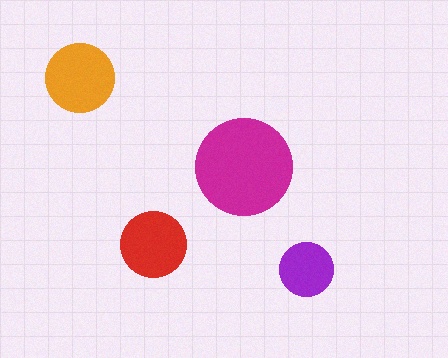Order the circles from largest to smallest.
the magenta one, the orange one, the red one, the purple one.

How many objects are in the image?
There are 4 objects in the image.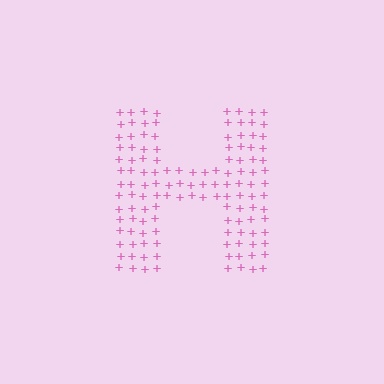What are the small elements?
The small elements are plus signs.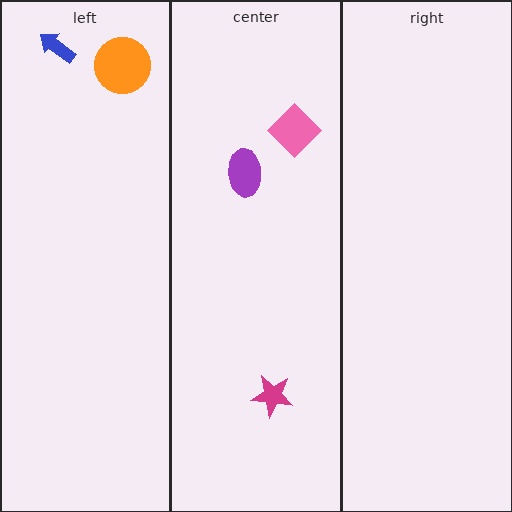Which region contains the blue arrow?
The left region.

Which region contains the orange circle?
The left region.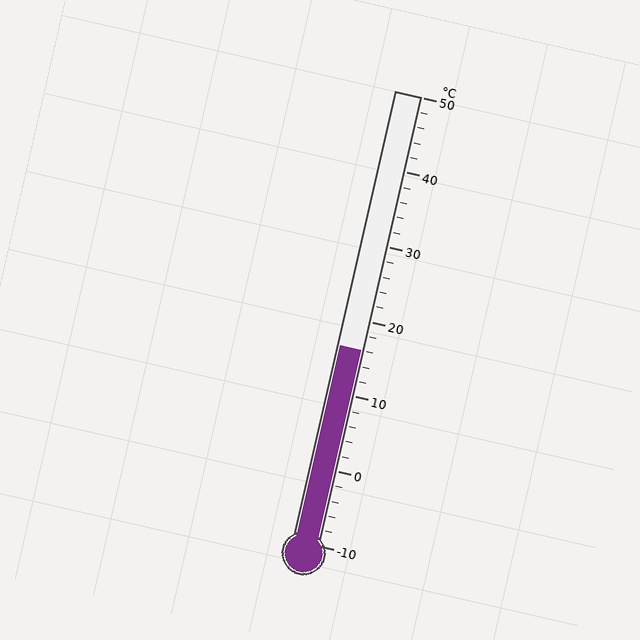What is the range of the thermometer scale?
The thermometer scale ranges from -10°C to 50°C.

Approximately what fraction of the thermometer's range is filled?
The thermometer is filled to approximately 45% of its range.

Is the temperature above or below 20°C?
The temperature is below 20°C.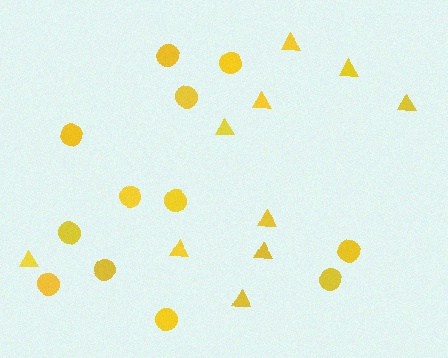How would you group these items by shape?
There are 2 groups: one group of triangles (10) and one group of circles (12).